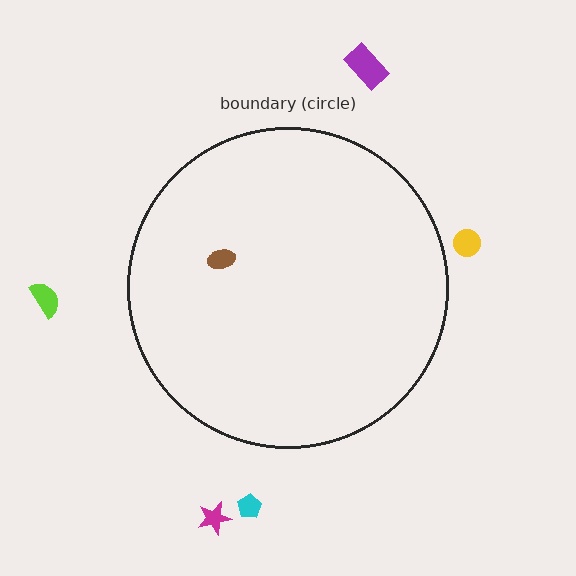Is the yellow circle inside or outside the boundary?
Outside.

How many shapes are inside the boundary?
1 inside, 5 outside.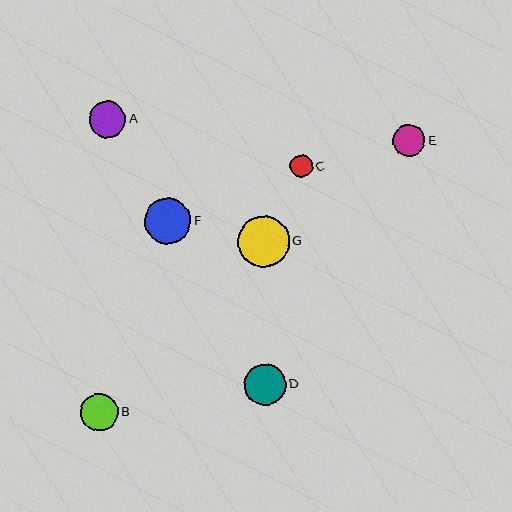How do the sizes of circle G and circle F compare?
Circle G and circle F are approximately the same size.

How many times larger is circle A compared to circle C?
Circle A is approximately 1.6 times the size of circle C.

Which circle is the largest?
Circle G is the largest with a size of approximately 51 pixels.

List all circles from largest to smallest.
From largest to smallest: G, F, D, B, A, E, C.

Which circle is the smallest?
Circle C is the smallest with a size of approximately 22 pixels.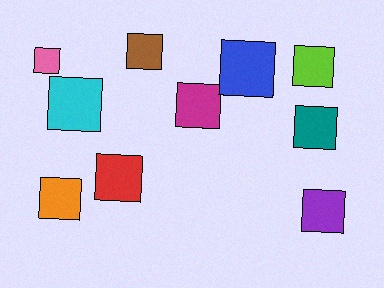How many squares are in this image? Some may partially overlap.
There are 10 squares.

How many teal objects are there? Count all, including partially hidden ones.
There is 1 teal object.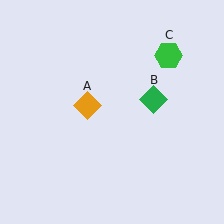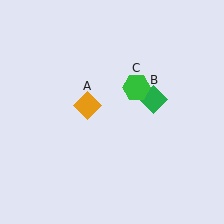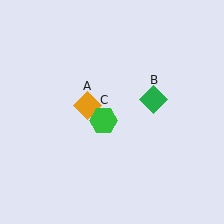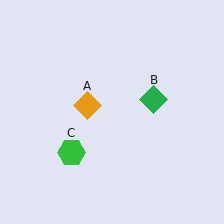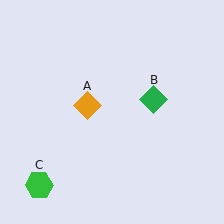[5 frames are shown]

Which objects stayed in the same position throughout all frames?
Orange diamond (object A) and green diamond (object B) remained stationary.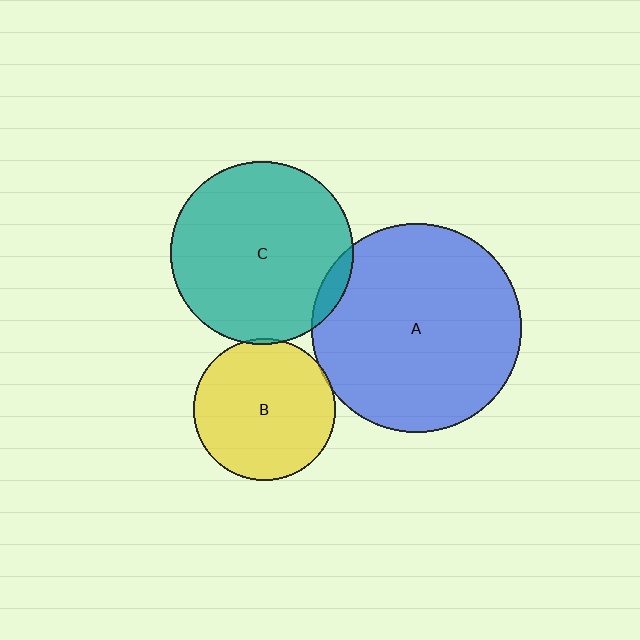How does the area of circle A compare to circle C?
Approximately 1.3 times.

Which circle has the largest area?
Circle A (blue).